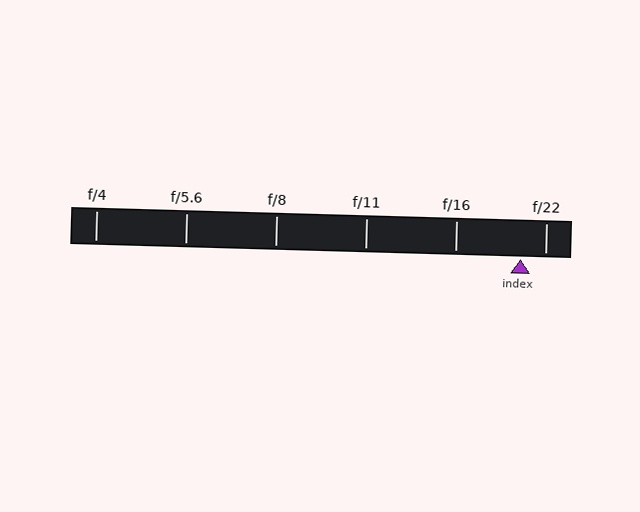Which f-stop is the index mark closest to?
The index mark is closest to f/22.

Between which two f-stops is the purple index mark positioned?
The index mark is between f/16 and f/22.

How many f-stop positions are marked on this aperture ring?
There are 6 f-stop positions marked.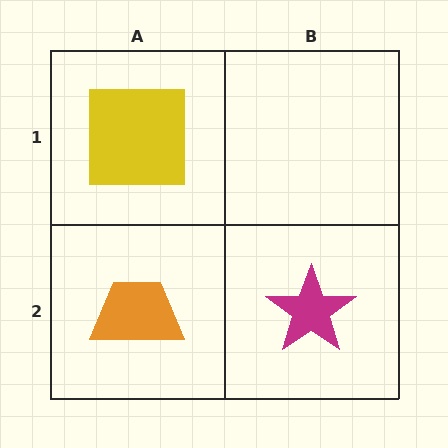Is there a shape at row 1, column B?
No, that cell is empty.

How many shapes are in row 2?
2 shapes.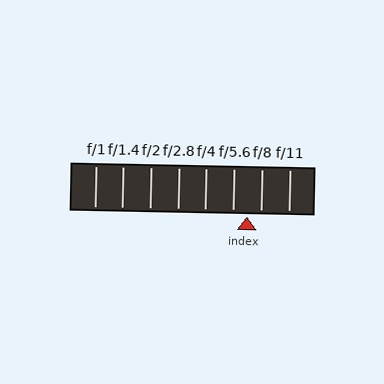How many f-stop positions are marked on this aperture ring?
There are 8 f-stop positions marked.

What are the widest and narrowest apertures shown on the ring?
The widest aperture shown is f/1 and the narrowest is f/11.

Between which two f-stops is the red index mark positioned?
The index mark is between f/5.6 and f/8.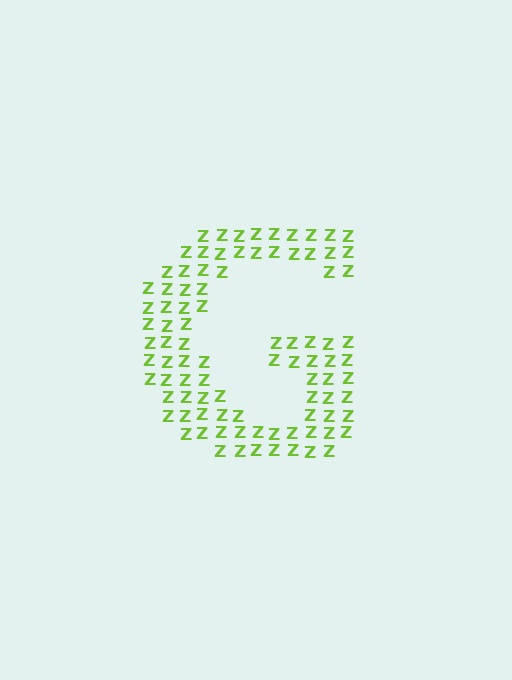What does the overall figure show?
The overall figure shows the letter G.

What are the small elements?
The small elements are letter Z's.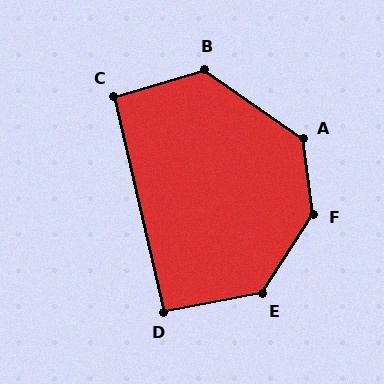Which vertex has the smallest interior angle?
D, at approximately 92 degrees.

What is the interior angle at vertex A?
Approximately 133 degrees (obtuse).